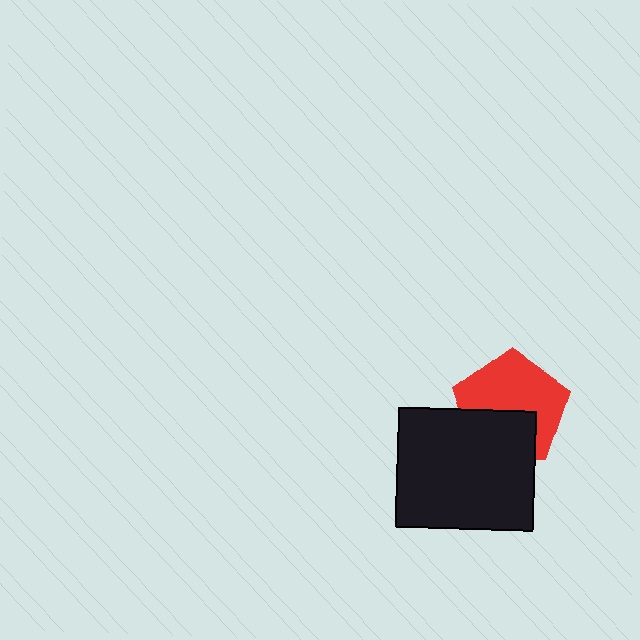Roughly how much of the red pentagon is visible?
About half of it is visible (roughly 62%).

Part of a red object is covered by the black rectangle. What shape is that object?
It is a pentagon.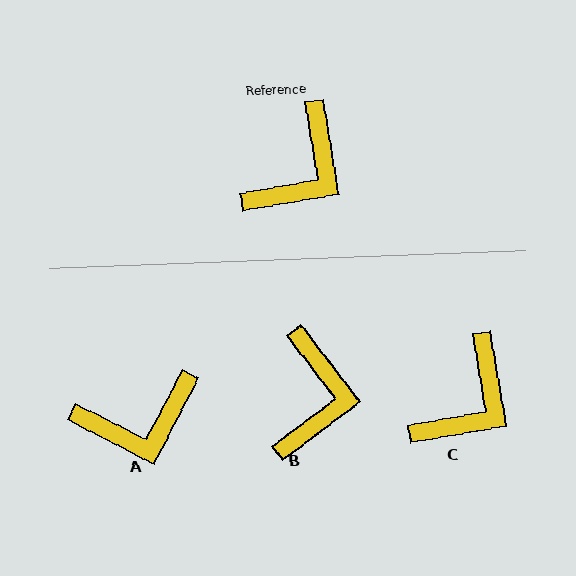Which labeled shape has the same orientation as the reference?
C.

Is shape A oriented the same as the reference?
No, it is off by about 37 degrees.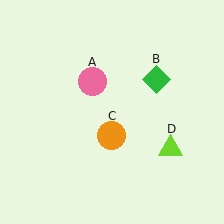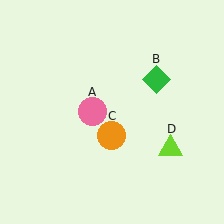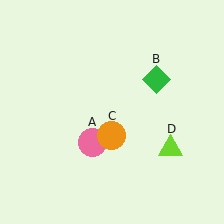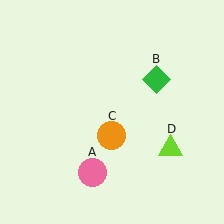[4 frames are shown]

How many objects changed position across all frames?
1 object changed position: pink circle (object A).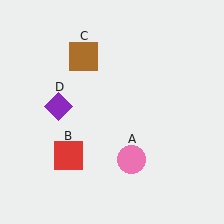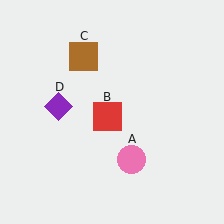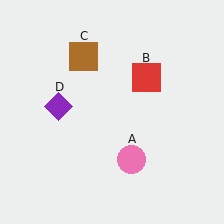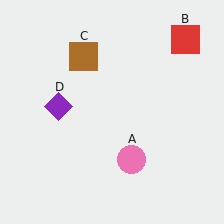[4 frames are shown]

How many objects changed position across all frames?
1 object changed position: red square (object B).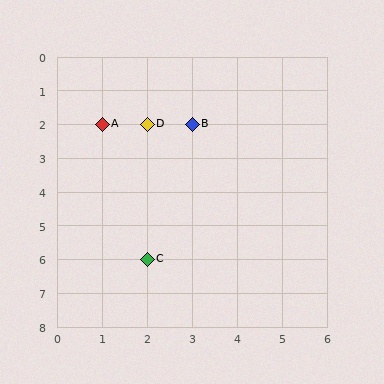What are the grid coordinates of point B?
Point B is at grid coordinates (3, 2).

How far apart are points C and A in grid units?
Points C and A are 1 column and 4 rows apart (about 4.1 grid units diagonally).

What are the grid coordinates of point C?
Point C is at grid coordinates (2, 6).